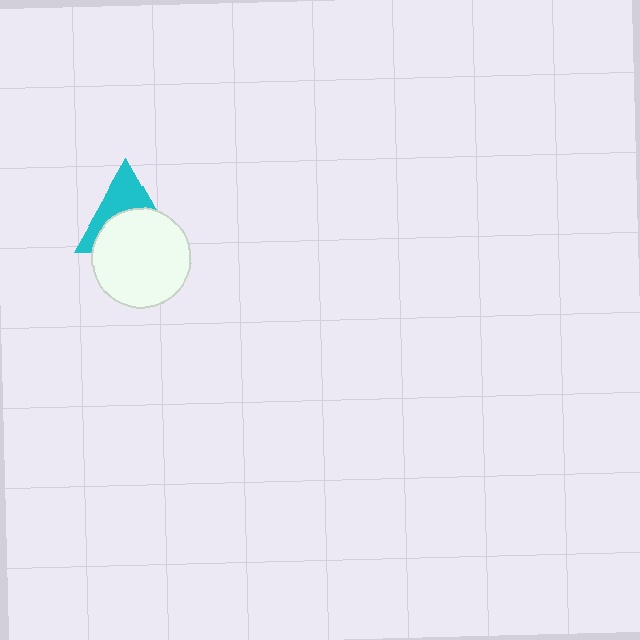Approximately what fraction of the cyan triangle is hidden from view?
Roughly 56% of the cyan triangle is hidden behind the white circle.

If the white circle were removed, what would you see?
You would see the complete cyan triangle.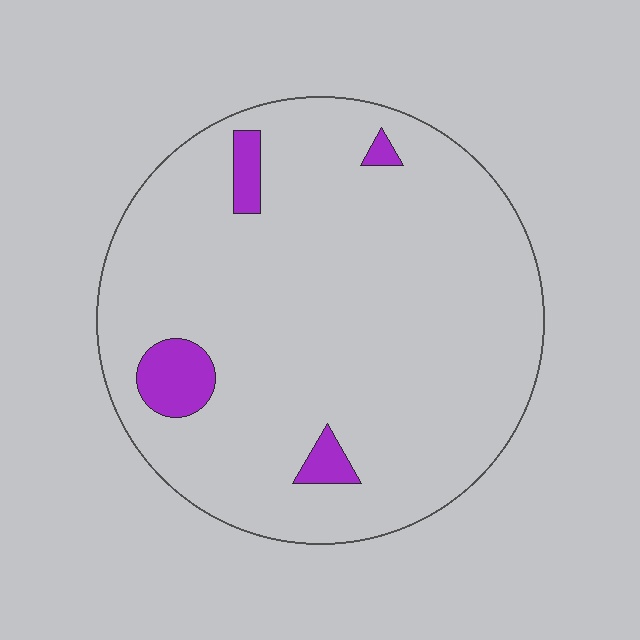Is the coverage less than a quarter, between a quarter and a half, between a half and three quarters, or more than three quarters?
Less than a quarter.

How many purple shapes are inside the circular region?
4.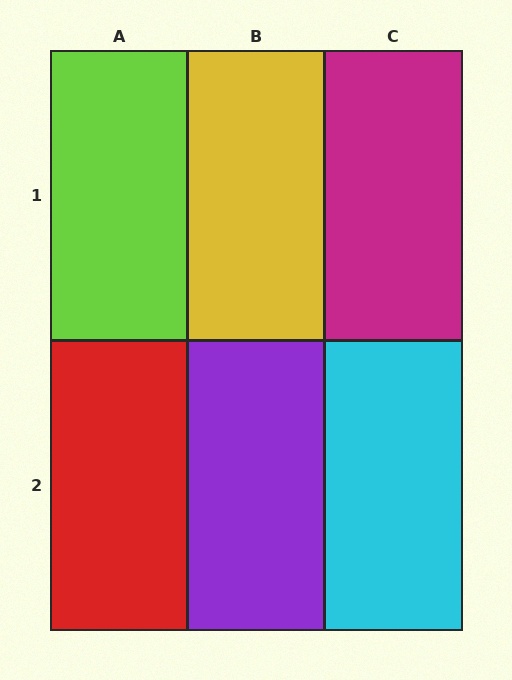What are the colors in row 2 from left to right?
Red, purple, cyan.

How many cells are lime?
1 cell is lime.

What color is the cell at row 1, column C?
Magenta.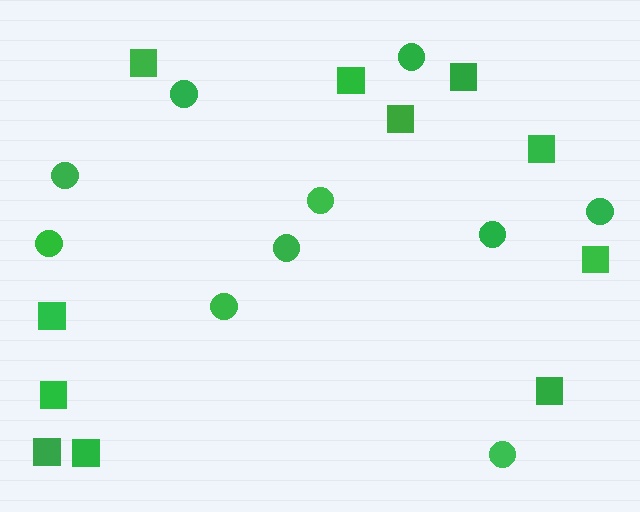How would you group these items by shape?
There are 2 groups: one group of squares (11) and one group of circles (10).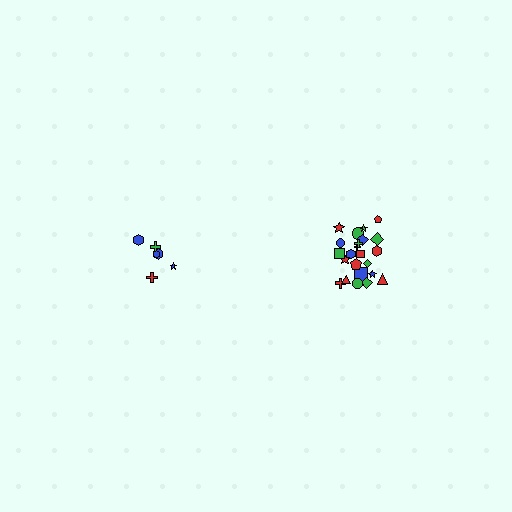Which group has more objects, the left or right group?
The right group.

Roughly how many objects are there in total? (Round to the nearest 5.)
Roughly 30 objects in total.